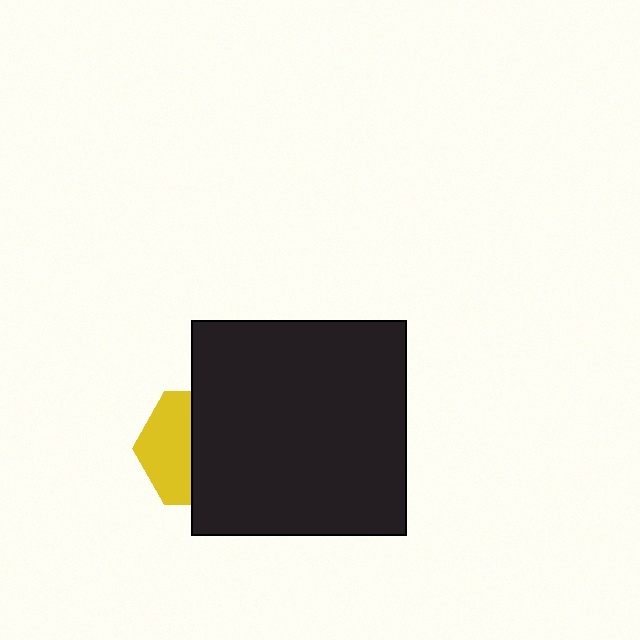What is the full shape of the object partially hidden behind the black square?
The partially hidden object is a yellow hexagon.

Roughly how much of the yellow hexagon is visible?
A small part of it is visible (roughly 44%).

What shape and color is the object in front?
The object in front is a black square.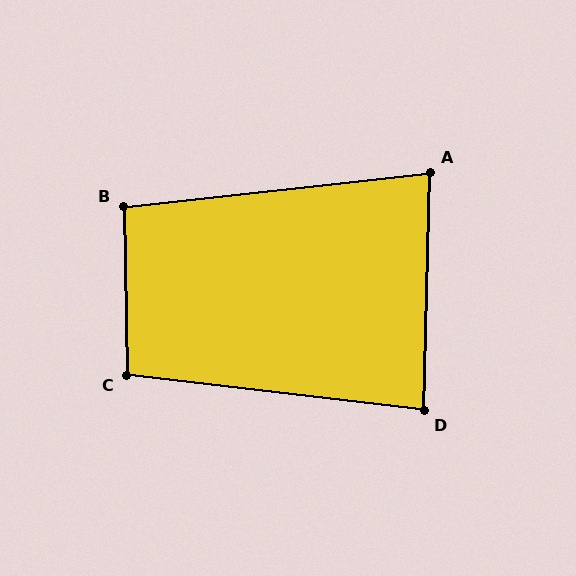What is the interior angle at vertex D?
Approximately 85 degrees (acute).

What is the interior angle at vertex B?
Approximately 95 degrees (obtuse).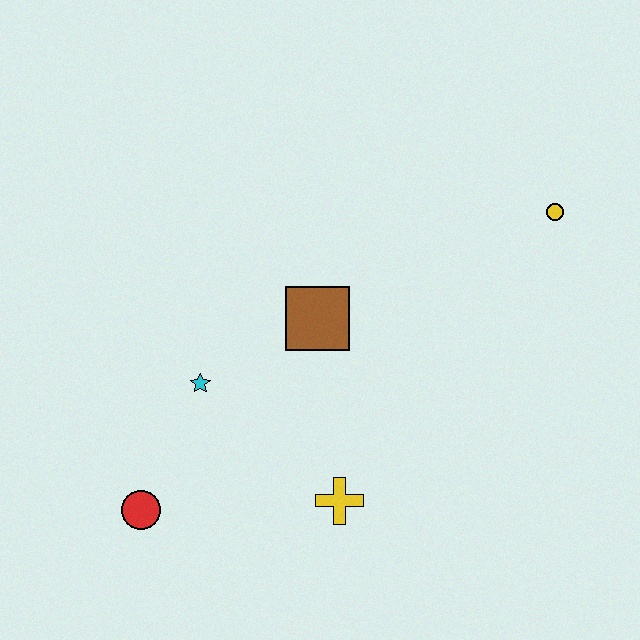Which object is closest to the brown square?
The cyan star is closest to the brown square.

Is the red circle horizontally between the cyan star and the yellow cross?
No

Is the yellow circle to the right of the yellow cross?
Yes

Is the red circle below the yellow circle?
Yes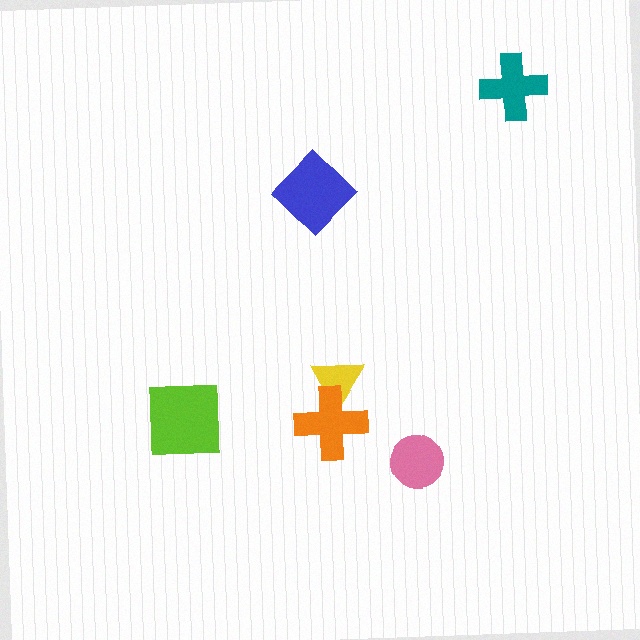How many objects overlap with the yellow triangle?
1 object overlaps with the yellow triangle.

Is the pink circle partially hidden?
No, no other shape covers it.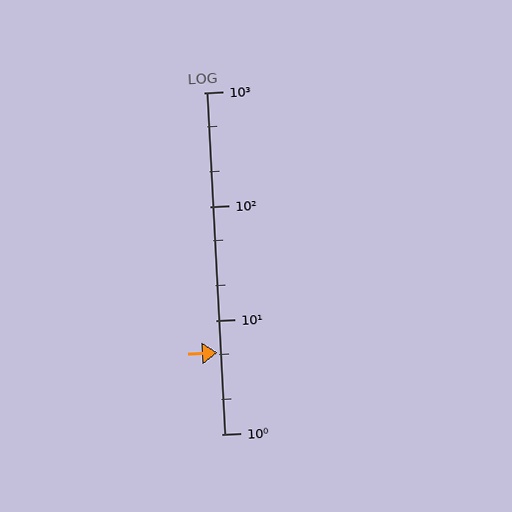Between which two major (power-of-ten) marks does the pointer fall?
The pointer is between 1 and 10.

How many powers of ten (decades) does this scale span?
The scale spans 3 decades, from 1 to 1000.